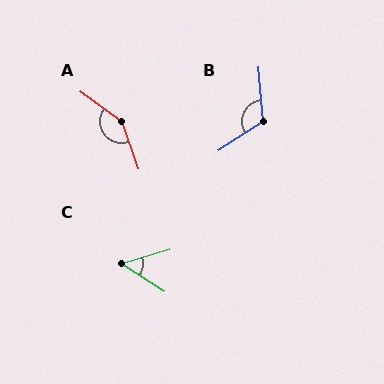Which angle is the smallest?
C, at approximately 50 degrees.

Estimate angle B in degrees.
Approximately 118 degrees.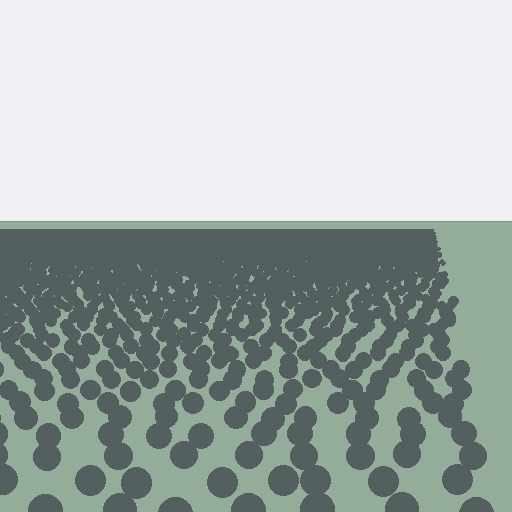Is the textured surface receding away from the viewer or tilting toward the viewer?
The surface is receding away from the viewer. Texture elements get smaller and denser toward the top.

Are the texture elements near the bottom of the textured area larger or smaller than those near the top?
Larger. Near the bottom, elements are closer to the viewer and appear at a bigger on-screen size.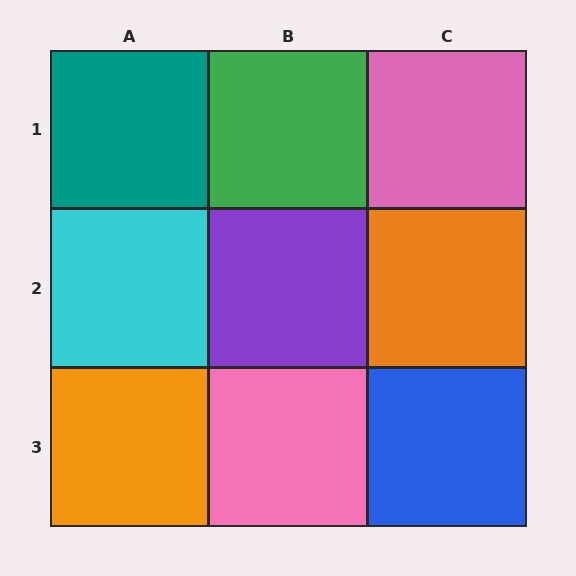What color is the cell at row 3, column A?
Orange.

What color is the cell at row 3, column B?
Pink.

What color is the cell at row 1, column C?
Pink.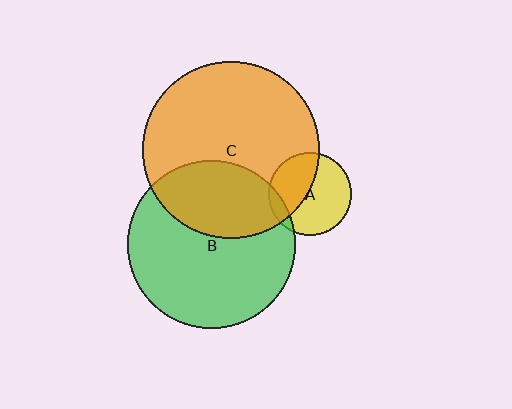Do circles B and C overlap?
Yes.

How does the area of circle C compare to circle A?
Approximately 4.6 times.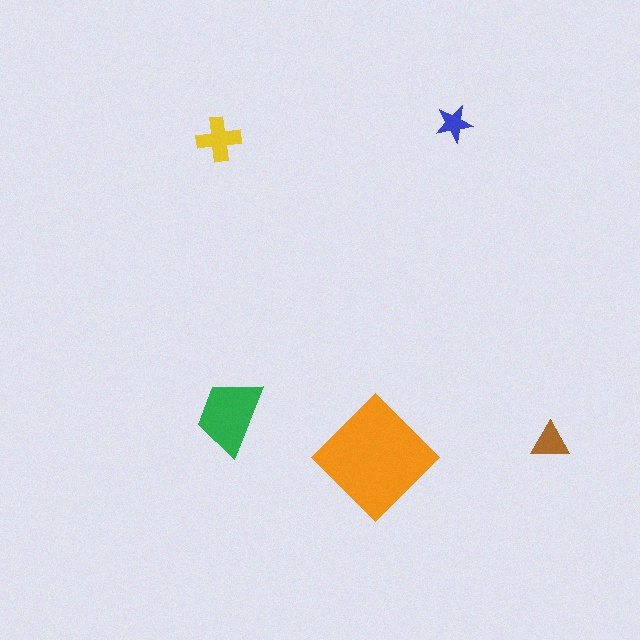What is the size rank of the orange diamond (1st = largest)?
1st.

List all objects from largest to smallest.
The orange diamond, the green trapezoid, the yellow cross, the brown triangle, the blue star.